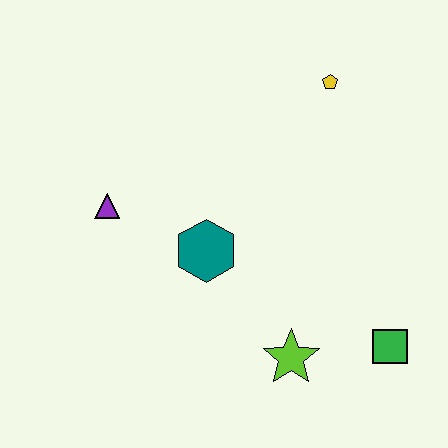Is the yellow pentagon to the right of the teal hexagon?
Yes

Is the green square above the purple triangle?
No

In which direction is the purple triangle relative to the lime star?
The purple triangle is to the left of the lime star.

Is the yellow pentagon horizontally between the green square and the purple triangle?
Yes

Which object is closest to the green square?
The lime star is closest to the green square.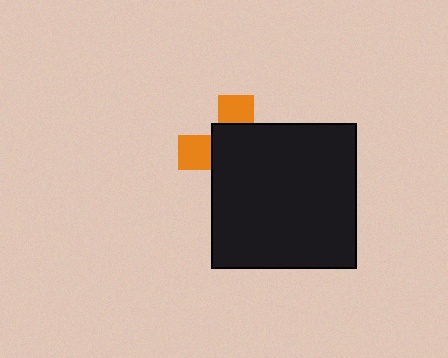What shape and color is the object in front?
The object in front is a black square.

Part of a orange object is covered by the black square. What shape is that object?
It is a cross.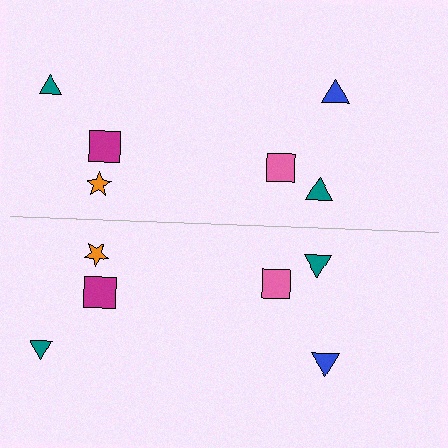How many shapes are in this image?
There are 12 shapes in this image.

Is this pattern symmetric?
Yes, this pattern has bilateral (reflection) symmetry.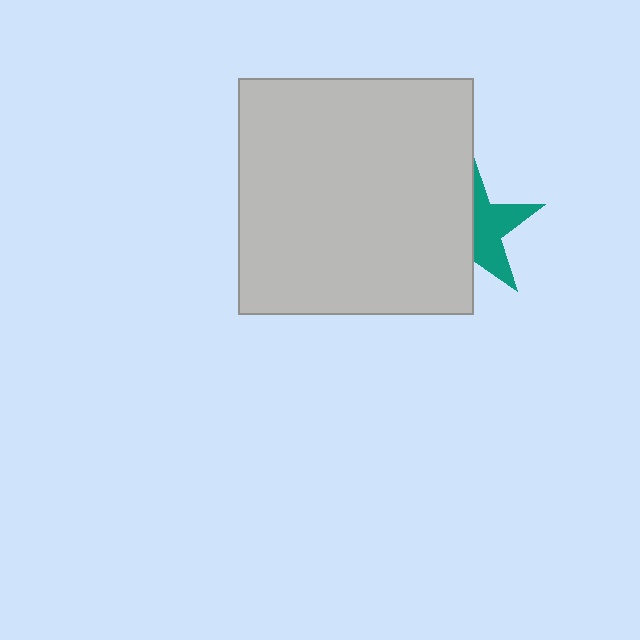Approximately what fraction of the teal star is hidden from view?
Roughly 53% of the teal star is hidden behind the light gray square.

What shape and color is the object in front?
The object in front is a light gray square.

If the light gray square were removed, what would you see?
You would see the complete teal star.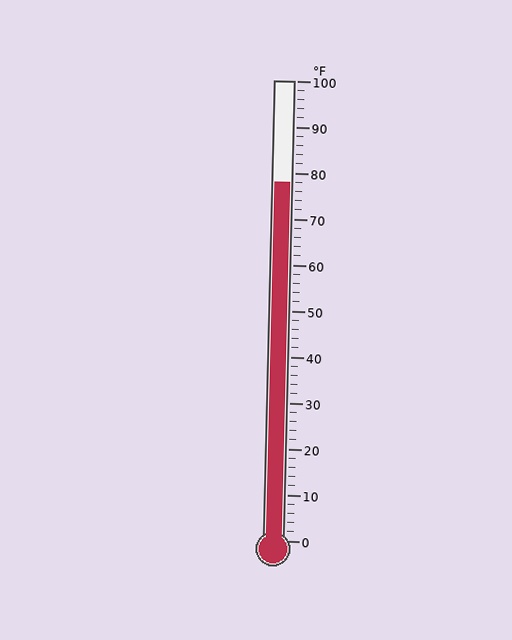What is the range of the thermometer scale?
The thermometer scale ranges from 0°F to 100°F.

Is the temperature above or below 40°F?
The temperature is above 40°F.